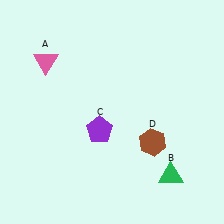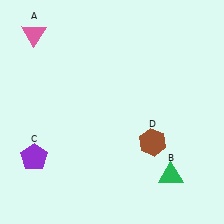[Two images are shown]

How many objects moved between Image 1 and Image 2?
2 objects moved between the two images.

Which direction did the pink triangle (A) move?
The pink triangle (A) moved up.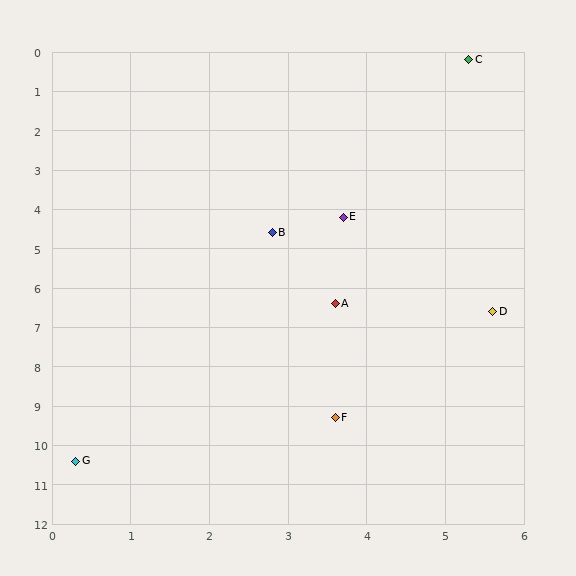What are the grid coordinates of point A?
Point A is at approximately (3.6, 6.4).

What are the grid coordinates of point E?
Point E is at approximately (3.7, 4.2).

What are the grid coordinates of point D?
Point D is at approximately (5.6, 6.6).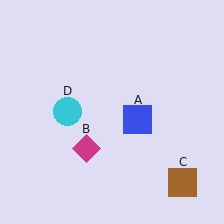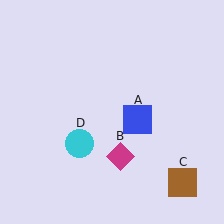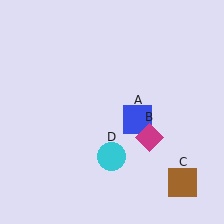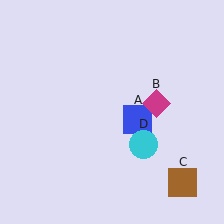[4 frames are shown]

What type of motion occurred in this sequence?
The magenta diamond (object B), cyan circle (object D) rotated counterclockwise around the center of the scene.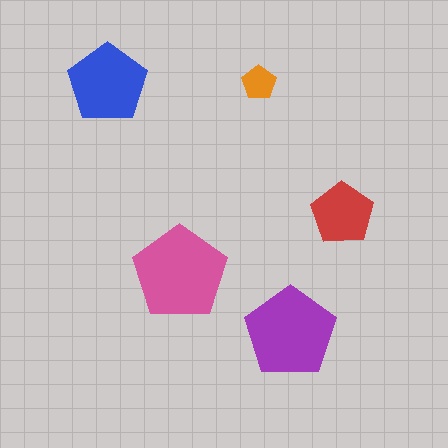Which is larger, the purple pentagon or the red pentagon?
The purple one.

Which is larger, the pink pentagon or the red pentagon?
The pink one.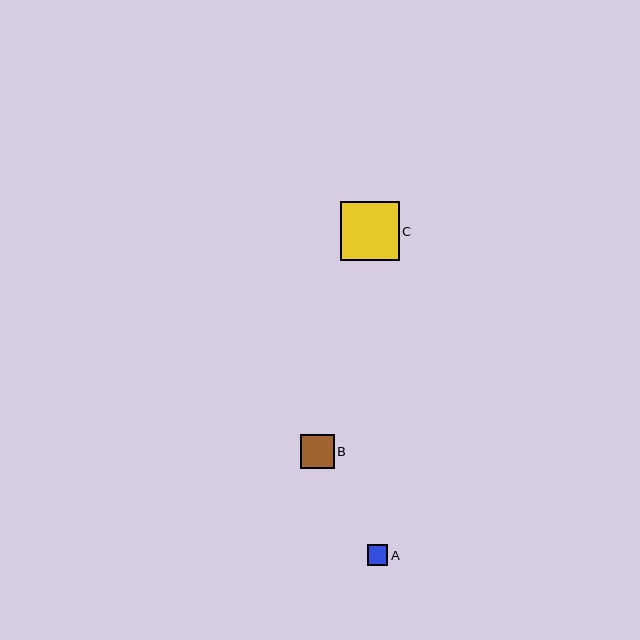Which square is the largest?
Square C is the largest with a size of approximately 59 pixels.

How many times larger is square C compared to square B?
Square C is approximately 1.7 times the size of square B.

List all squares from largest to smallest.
From largest to smallest: C, B, A.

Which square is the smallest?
Square A is the smallest with a size of approximately 20 pixels.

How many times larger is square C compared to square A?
Square C is approximately 2.9 times the size of square A.